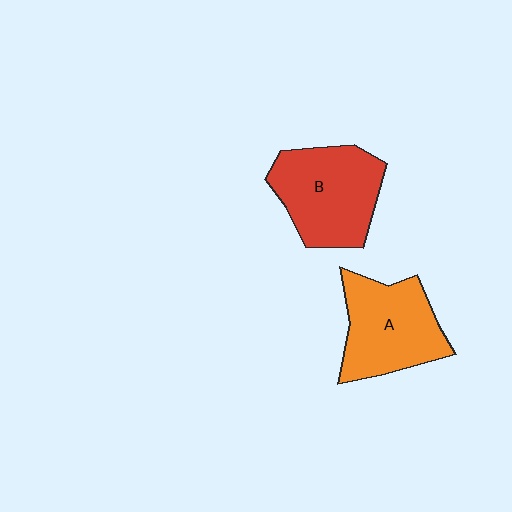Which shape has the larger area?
Shape B (red).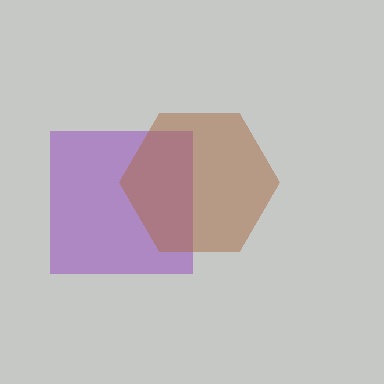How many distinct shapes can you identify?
There are 2 distinct shapes: a purple square, a brown hexagon.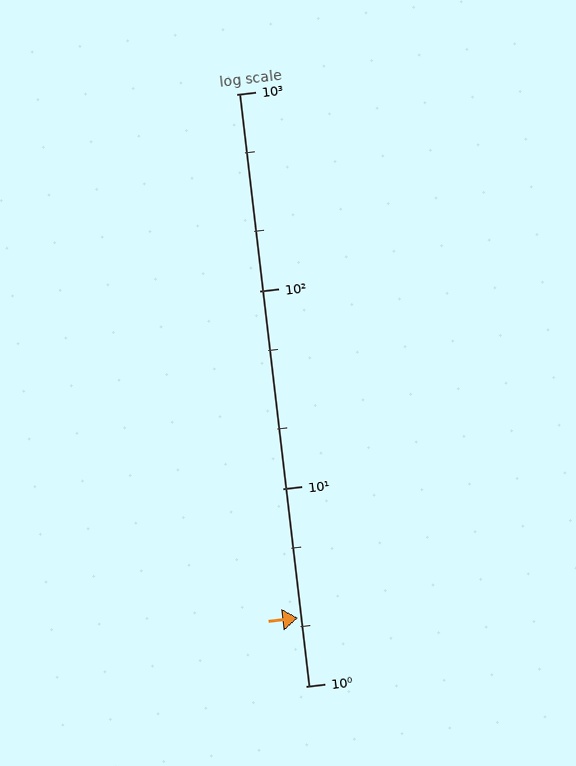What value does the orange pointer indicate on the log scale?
The pointer indicates approximately 2.2.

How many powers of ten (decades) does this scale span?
The scale spans 3 decades, from 1 to 1000.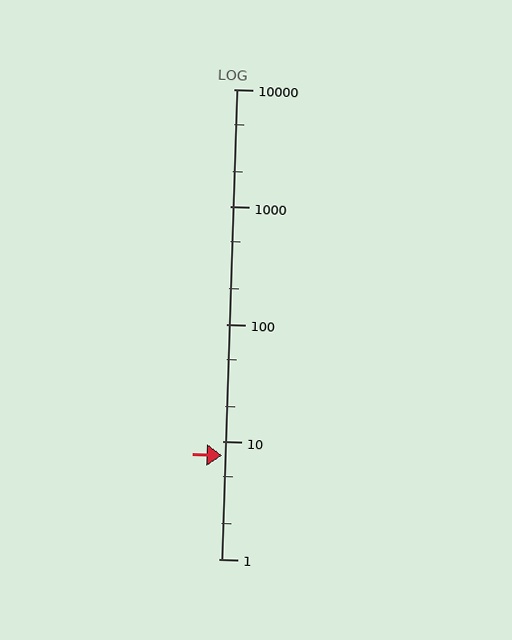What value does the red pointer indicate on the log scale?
The pointer indicates approximately 7.6.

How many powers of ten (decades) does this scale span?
The scale spans 4 decades, from 1 to 10000.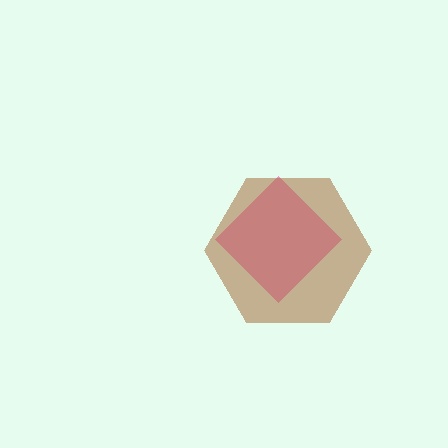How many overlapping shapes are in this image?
There are 2 overlapping shapes in the image.